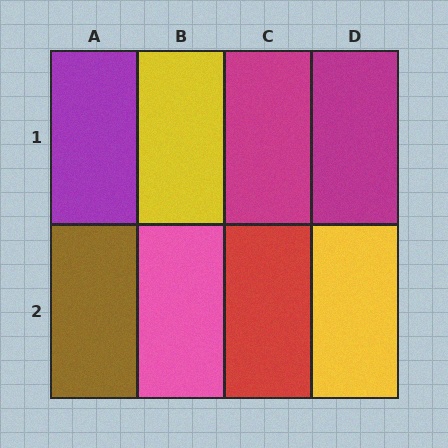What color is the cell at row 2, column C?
Red.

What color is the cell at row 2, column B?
Pink.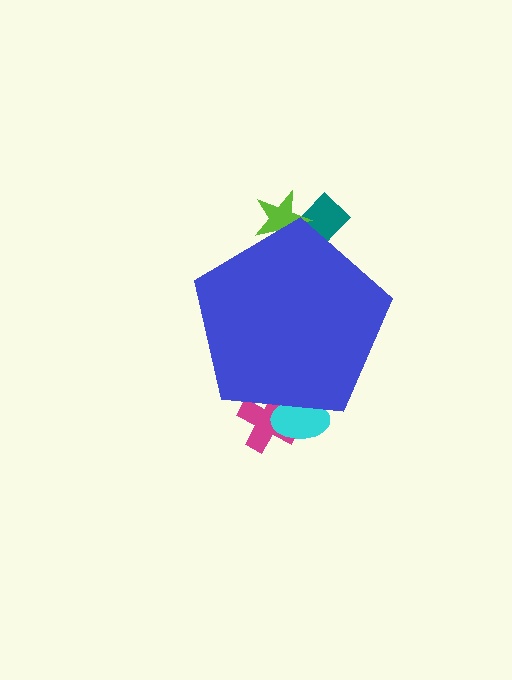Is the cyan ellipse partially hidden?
Yes, the cyan ellipse is partially hidden behind the blue pentagon.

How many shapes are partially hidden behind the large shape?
4 shapes are partially hidden.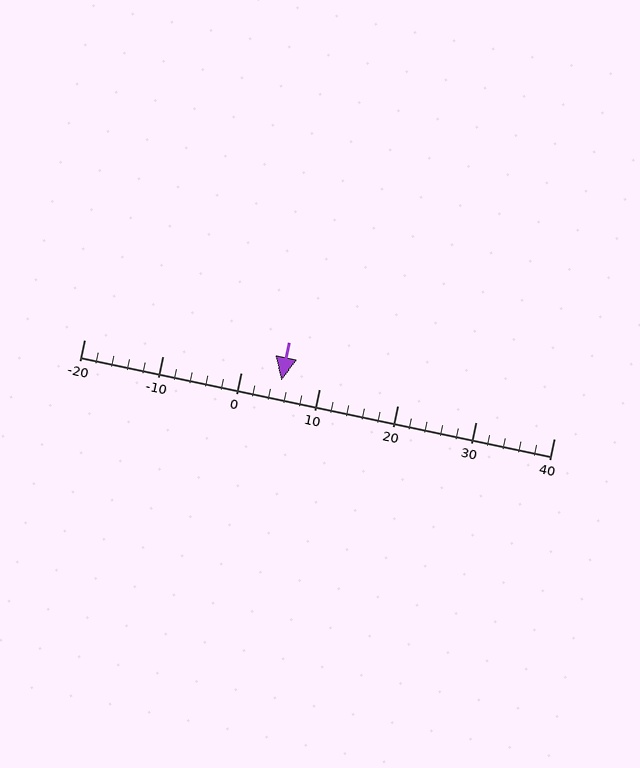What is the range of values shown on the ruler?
The ruler shows values from -20 to 40.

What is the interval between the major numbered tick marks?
The major tick marks are spaced 10 units apart.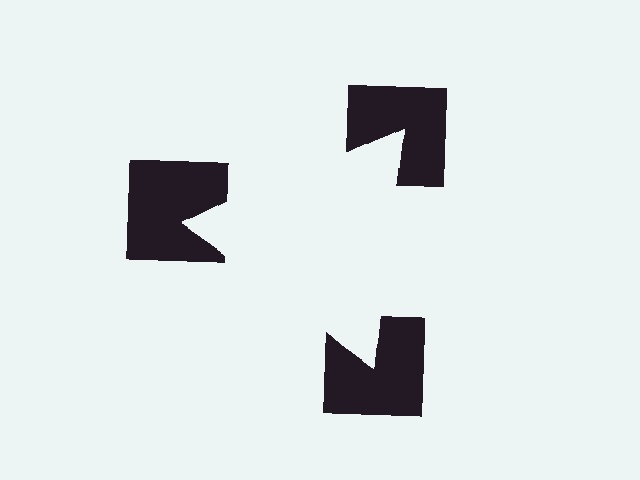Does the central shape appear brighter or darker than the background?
It typically appears slightly brighter than the background, even though no actual brightness change is drawn.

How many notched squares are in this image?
There are 3 — one at each vertex of the illusory triangle.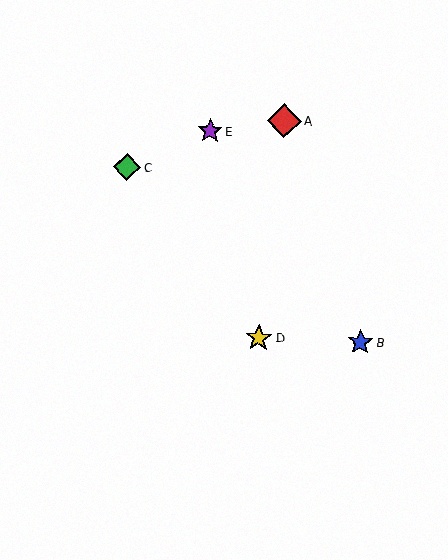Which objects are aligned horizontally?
Objects B, D are aligned horizontally.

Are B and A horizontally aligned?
No, B is at y≈342 and A is at y≈120.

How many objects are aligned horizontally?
2 objects (B, D) are aligned horizontally.